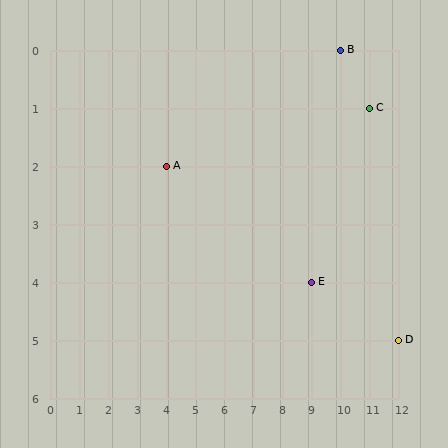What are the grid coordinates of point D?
Point D is at grid coordinates (12, 5).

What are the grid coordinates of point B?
Point B is at grid coordinates (10, 0).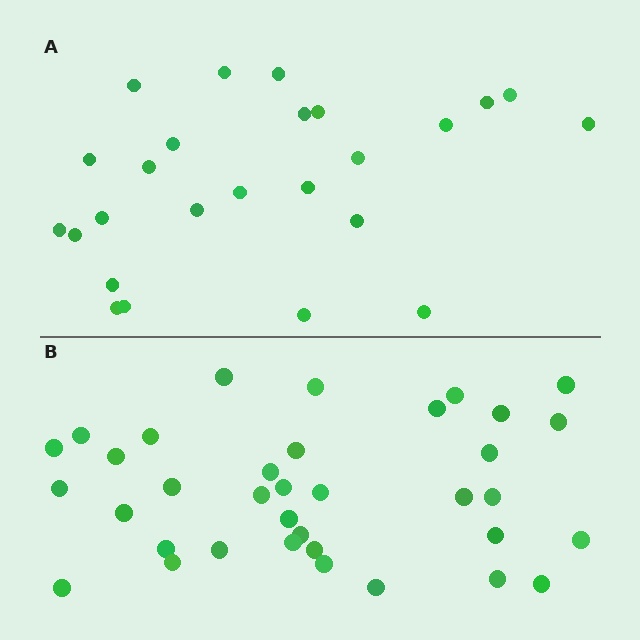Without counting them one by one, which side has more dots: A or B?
Region B (the bottom region) has more dots.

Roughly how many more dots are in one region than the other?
Region B has roughly 12 or so more dots than region A.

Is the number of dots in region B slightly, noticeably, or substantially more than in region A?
Region B has noticeably more, but not dramatically so. The ratio is roughly 1.4 to 1.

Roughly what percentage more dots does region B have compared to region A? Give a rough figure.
About 45% more.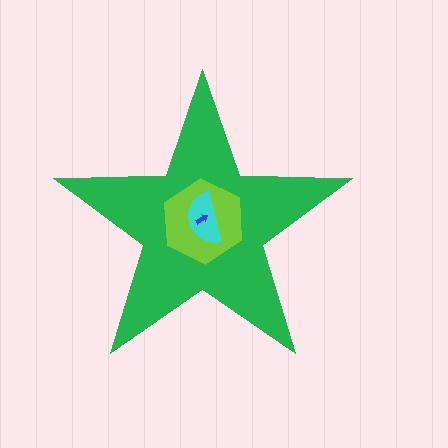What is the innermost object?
The blue arrow.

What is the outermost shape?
The green star.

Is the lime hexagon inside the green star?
Yes.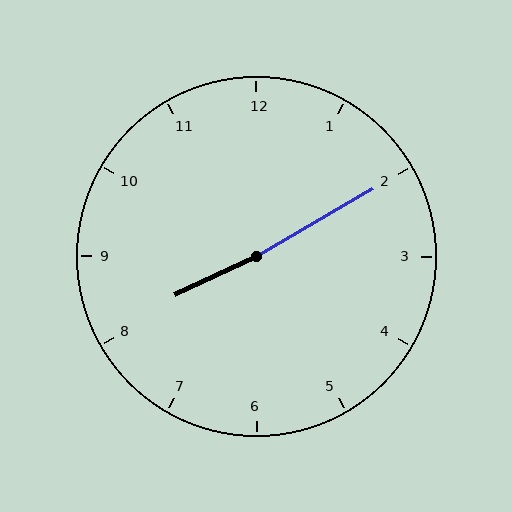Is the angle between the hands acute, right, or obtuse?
It is obtuse.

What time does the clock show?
8:10.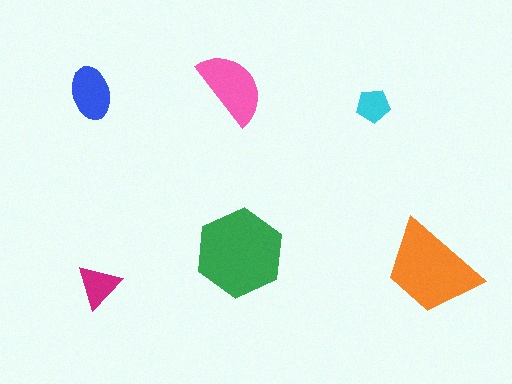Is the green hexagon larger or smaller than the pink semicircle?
Larger.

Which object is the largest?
The green hexagon.